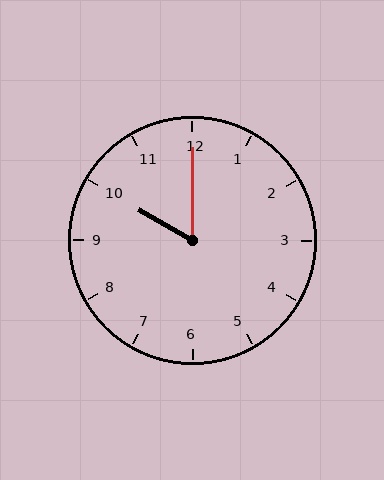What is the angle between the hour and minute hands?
Approximately 60 degrees.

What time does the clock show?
10:00.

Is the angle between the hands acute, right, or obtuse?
It is acute.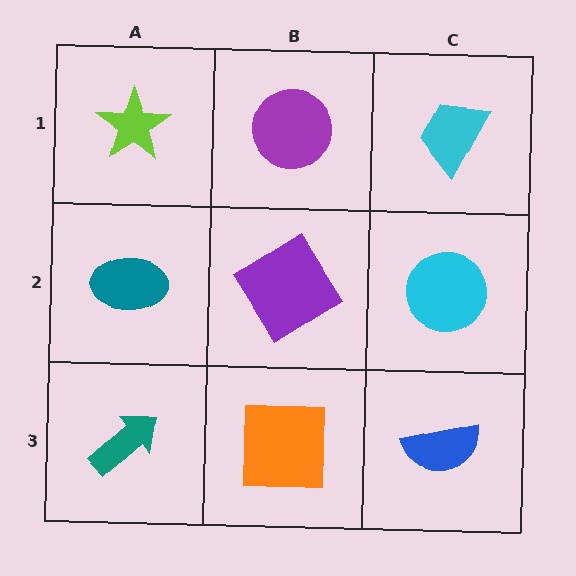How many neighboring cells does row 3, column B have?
3.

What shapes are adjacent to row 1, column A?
A teal ellipse (row 2, column A), a purple circle (row 1, column B).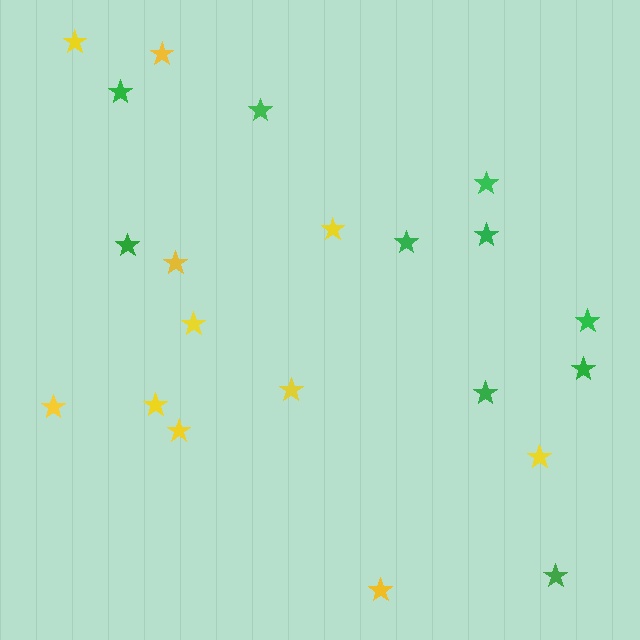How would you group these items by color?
There are 2 groups: one group of green stars (10) and one group of yellow stars (11).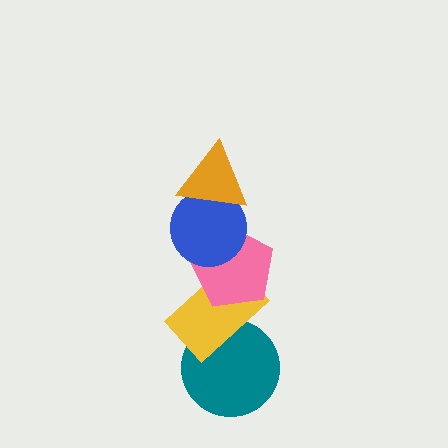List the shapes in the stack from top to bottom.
From top to bottom: the orange triangle, the blue circle, the pink pentagon, the yellow rectangle, the teal circle.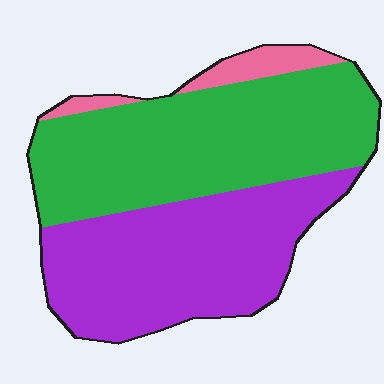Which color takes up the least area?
Pink, at roughly 5%.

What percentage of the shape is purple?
Purple takes up between a third and a half of the shape.